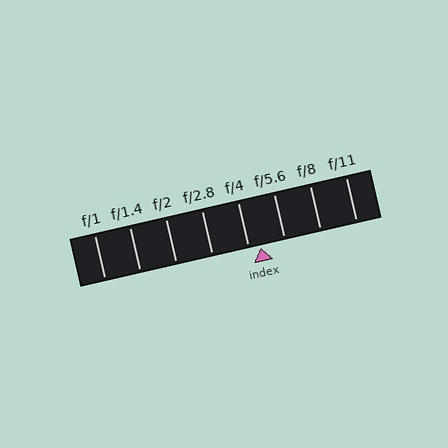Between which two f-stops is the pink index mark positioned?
The index mark is between f/4 and f/5.6.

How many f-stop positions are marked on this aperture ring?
There are 8 f-stop positions marked.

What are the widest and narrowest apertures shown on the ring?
The widest aperture shown is f/1 and the narrowest is f/11.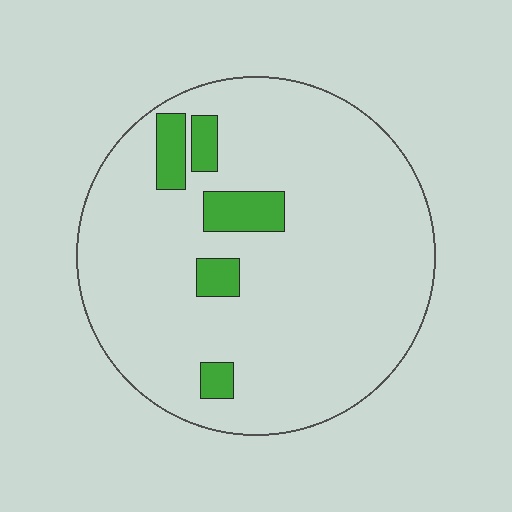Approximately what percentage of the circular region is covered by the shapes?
Approximately 10%.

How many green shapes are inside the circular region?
5.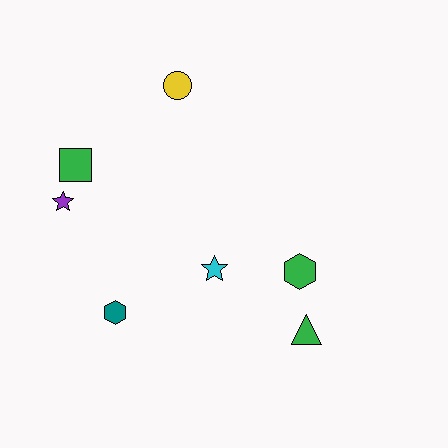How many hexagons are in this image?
There are 2 hexagons.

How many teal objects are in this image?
There is 1 teal object.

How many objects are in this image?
There are 7 objects.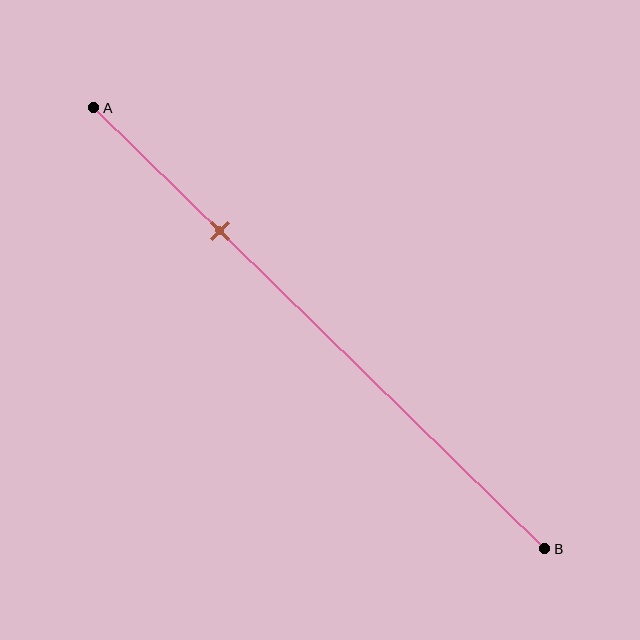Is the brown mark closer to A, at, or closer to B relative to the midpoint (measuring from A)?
The brown mark is closer to point A than the midpoint of segment AB.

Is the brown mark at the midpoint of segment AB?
No, the mark is at about 30% from A, not at the 50% midpoint.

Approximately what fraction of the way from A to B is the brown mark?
The brown mark is approximately 30% of the way from A to B.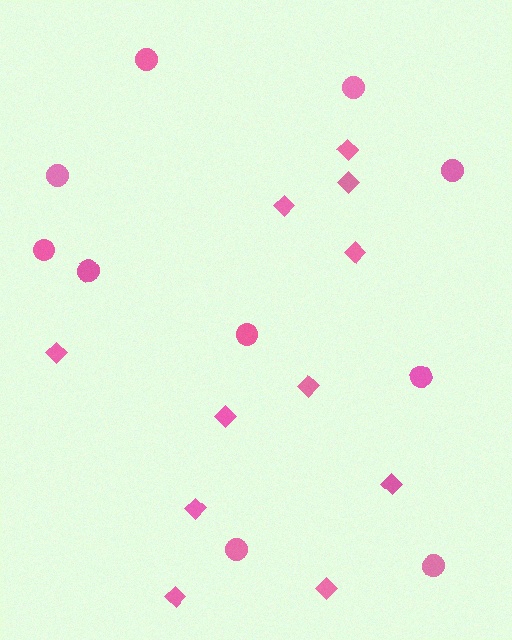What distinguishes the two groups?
There are 2 groups: one group of circles (10) and one group of diamonds (11).